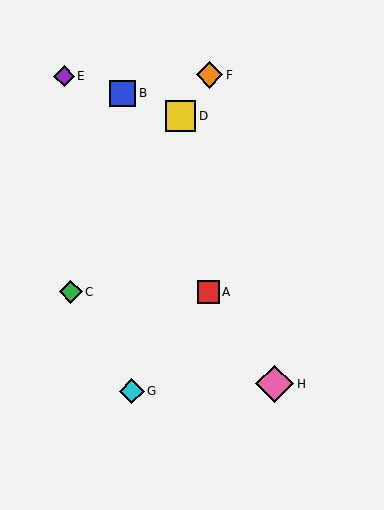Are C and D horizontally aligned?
No, C is at y≈292 and D is at y≈116.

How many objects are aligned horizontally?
2 objects (A, C) are aligned horizontally.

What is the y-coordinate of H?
Object H is at y≈384.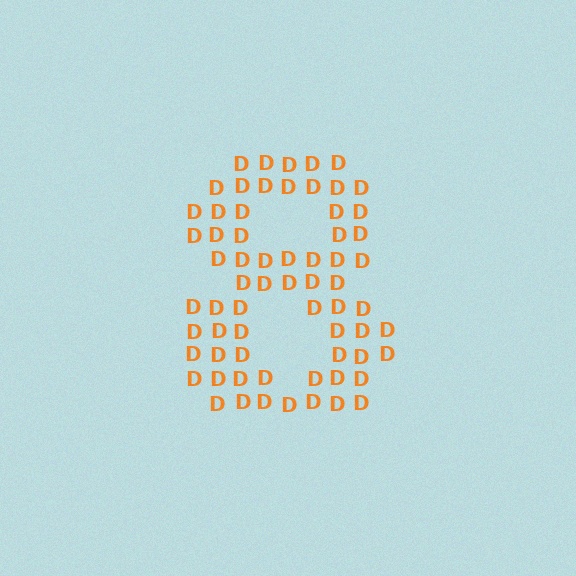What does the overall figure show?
The overall figure shows the digit 8.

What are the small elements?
The small elements are letter D's.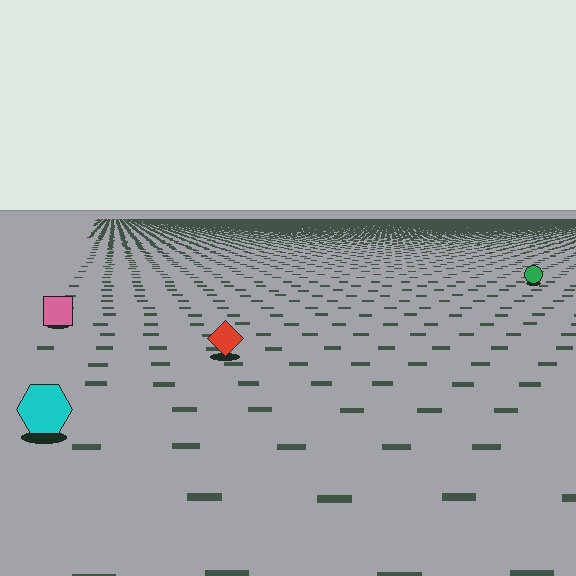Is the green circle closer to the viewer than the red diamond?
No. The red diamond is closer — you can tell from the texture gradient: the ground texture is coarser near it.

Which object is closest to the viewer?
The cyan hexagon is closest. The texture marks near it are larger and more spread out.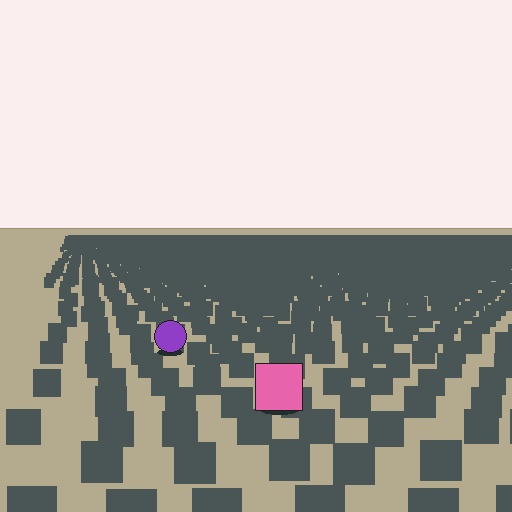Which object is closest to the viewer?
The pink square is closest. The texture marks near it are larger and more spread out.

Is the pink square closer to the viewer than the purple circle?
Yes. The pink square is closer — you can tell from the texture gradient: the ground texture is coarser near it.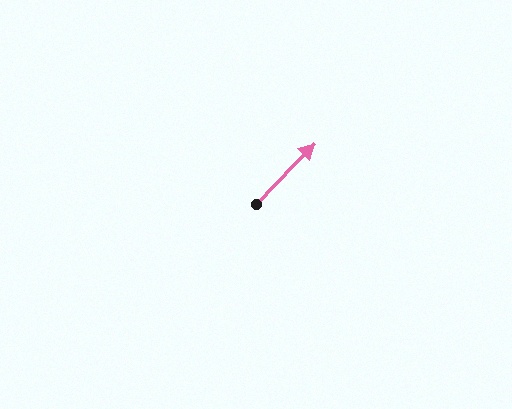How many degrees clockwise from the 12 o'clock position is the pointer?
Approximately 44 degrees.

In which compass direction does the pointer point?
Northeast.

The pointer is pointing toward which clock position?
Roughly 1 o'clock.